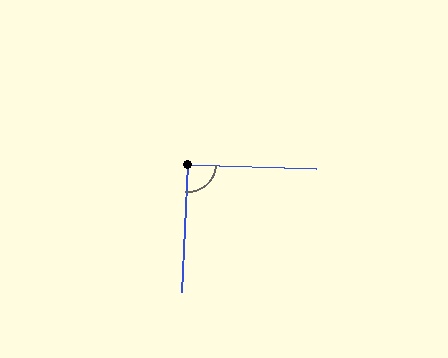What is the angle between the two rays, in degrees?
Approximately 91 degrees.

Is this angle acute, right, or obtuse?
It is approximately a right angle.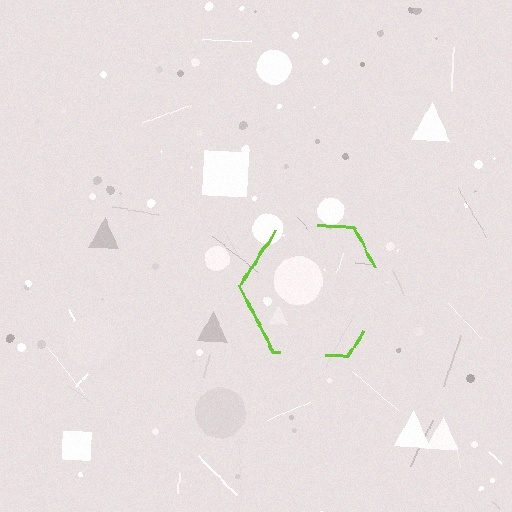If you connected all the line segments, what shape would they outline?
They would outline a hexagon.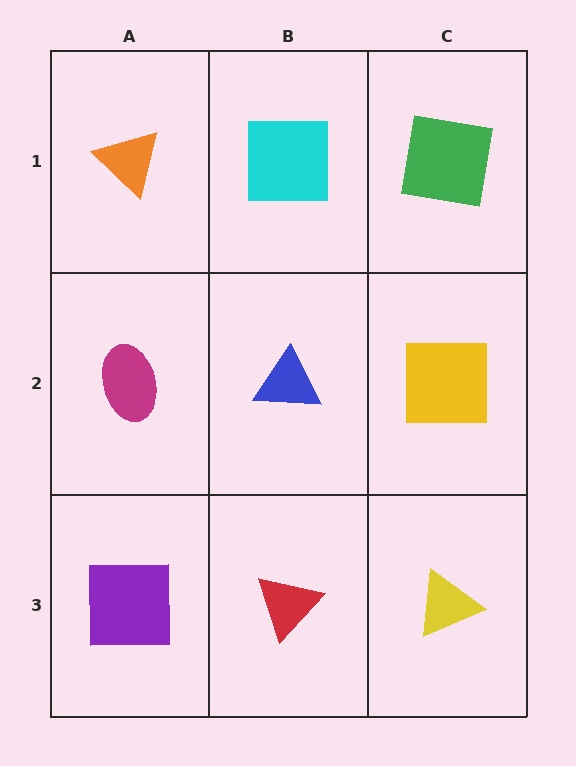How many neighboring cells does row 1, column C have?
2.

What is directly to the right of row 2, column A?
A blue triangle.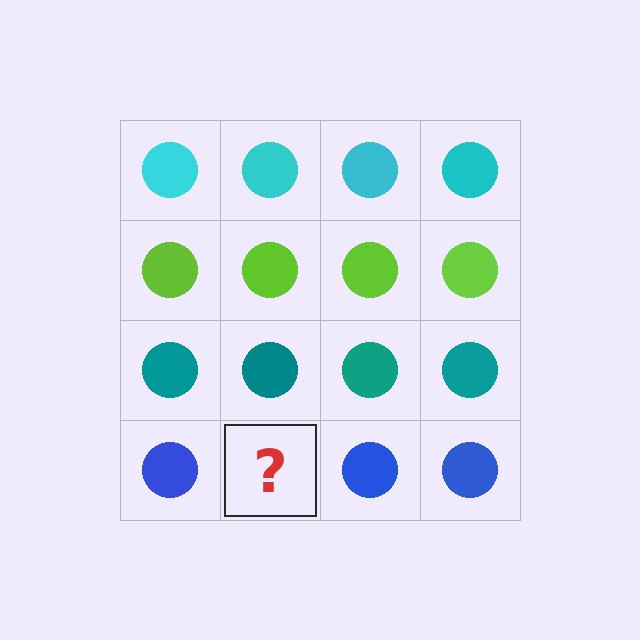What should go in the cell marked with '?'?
The missing cell should contain a blue circle.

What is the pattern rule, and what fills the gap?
The rule is that each row has a consistent color. The gap should be filled with a blue circle.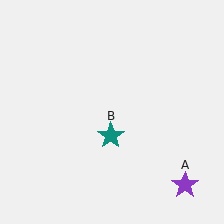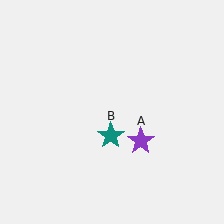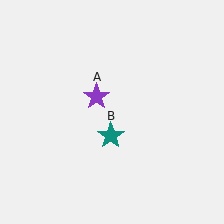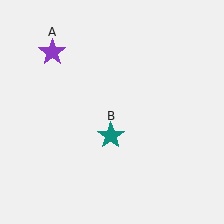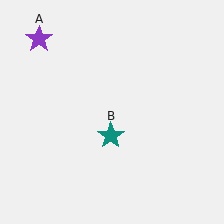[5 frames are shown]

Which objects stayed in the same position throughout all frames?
Teal star (object B) remained stationary.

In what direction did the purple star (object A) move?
The purple star (object A) moved up and to the left.